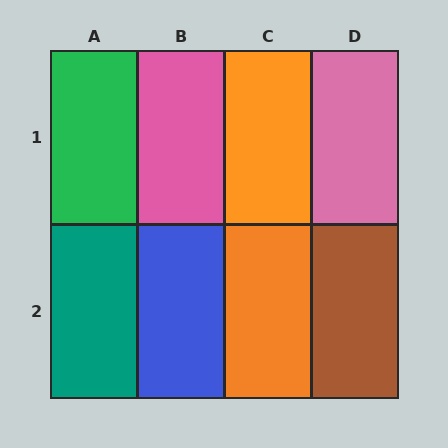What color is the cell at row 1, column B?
Pink.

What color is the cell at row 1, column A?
Green.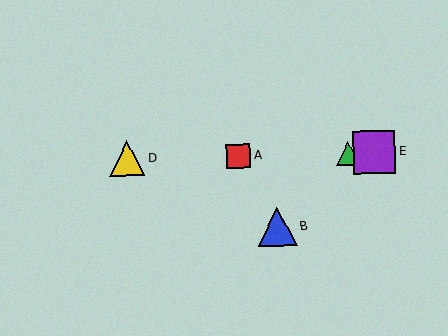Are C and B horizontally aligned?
No, C is at y≈153 and B is at y≈226.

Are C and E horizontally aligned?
Yes, both are at y≈153.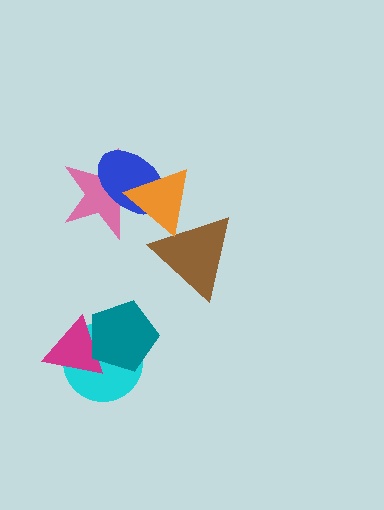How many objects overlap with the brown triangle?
1 object overlaps with the brown triangle.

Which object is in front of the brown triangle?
The orange triangle is in front of the brown triangle.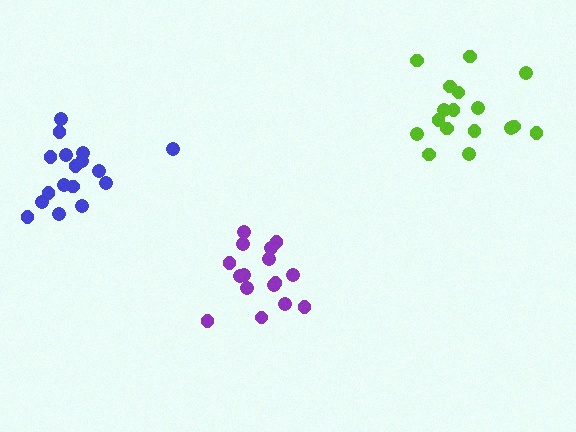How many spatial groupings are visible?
There are 3 spatial groupings.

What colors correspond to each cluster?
The clusters are colored: purple, blue, lime.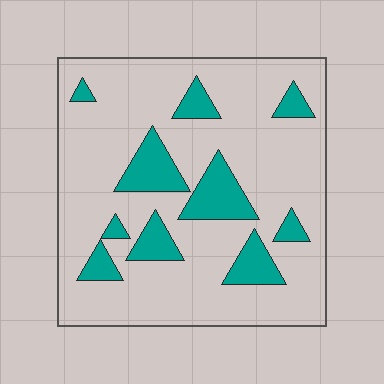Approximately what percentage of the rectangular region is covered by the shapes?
Approximately 20%.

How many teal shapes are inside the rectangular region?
10.